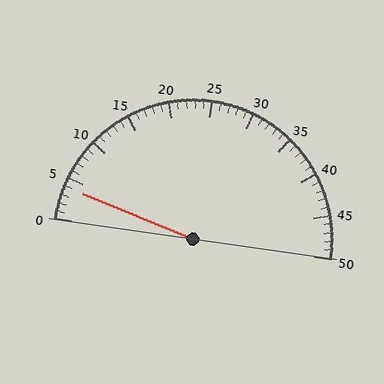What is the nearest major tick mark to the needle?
The nearest major tick mark is 5.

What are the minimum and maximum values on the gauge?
The gauge ranges from 0 to 50.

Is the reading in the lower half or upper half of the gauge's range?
The reading is in the lower half of the range (0 to 50).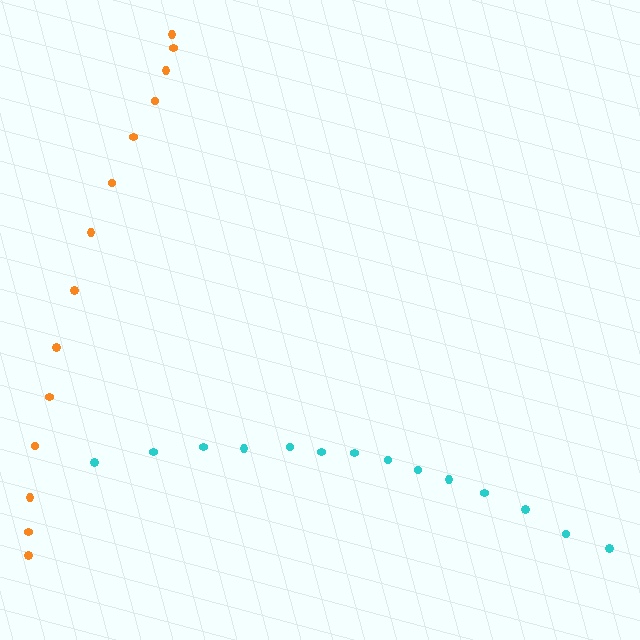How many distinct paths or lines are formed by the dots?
There are 2 distinct paths.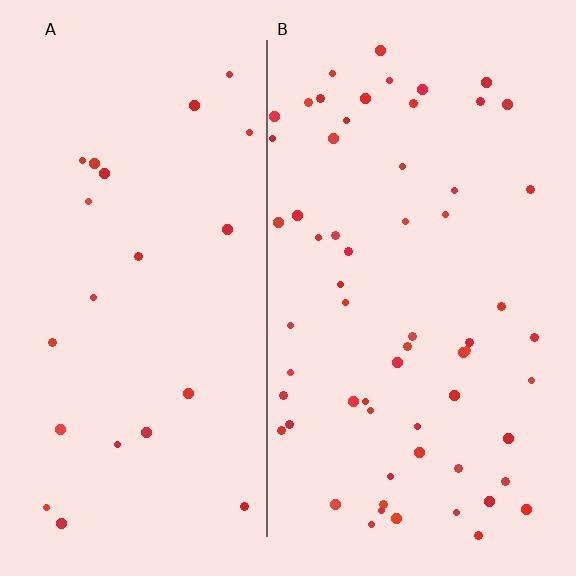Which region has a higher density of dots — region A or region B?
B (the right).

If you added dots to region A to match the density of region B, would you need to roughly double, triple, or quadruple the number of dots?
Approximately triple.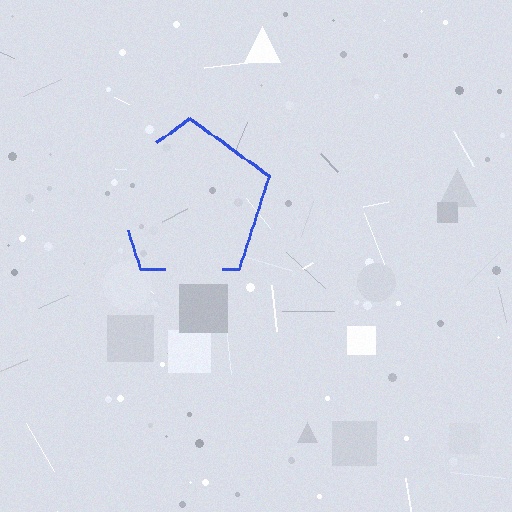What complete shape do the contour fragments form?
The contour fragments form a pentagon.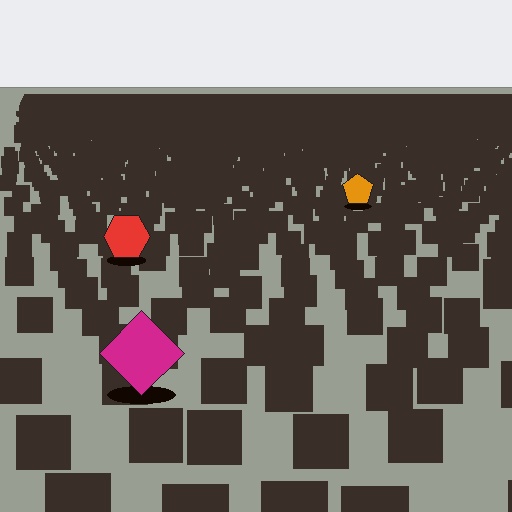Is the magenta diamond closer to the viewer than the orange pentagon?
Yes. The magenta diamond is closer — you can tell from the texture gradient: the ground texture is coarser near it.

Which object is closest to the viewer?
The magenta diamond is closest. The texture marks near it are larger and more spread out.